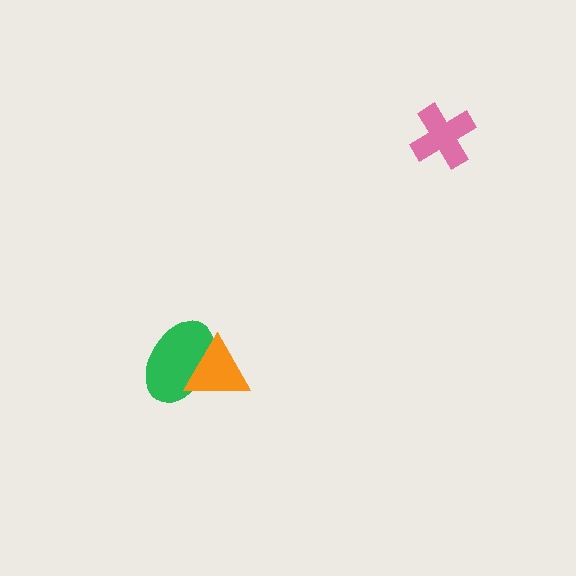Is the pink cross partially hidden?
No, no other shape covers it.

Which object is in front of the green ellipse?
The orange triangle is in front of the green ellipse.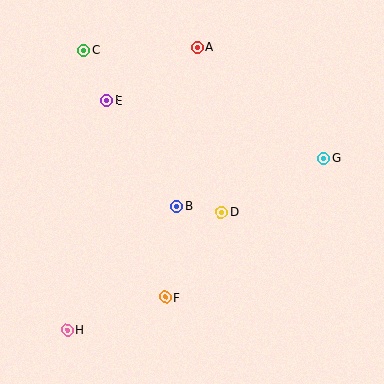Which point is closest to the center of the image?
Point B at (177, 206) is closest to the center.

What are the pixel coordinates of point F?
Point F is at (165, 297).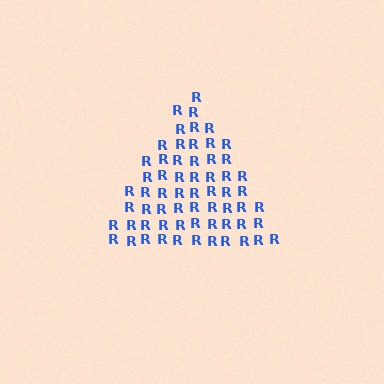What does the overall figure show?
The overall figure shows a triangle.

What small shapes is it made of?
It is made of small letter R's.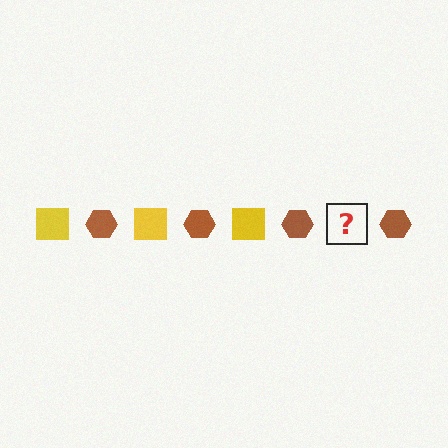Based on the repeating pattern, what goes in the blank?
The blank should be a yellow square.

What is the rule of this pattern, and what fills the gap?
The rule is that the pattern alternates between yellow square and brown hexagon. The gap should be filled with a yellow square.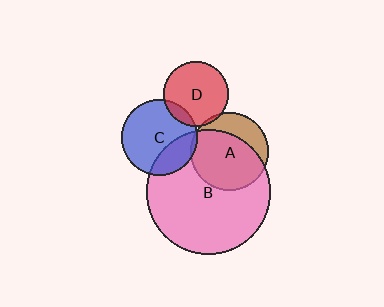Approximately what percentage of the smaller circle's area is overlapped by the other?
Approximately 5%.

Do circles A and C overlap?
Yes.